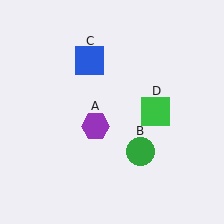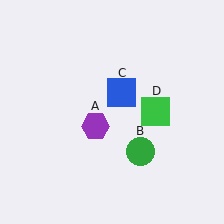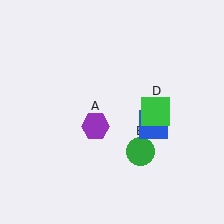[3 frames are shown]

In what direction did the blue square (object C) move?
The blue square (object C) moved down and to the right.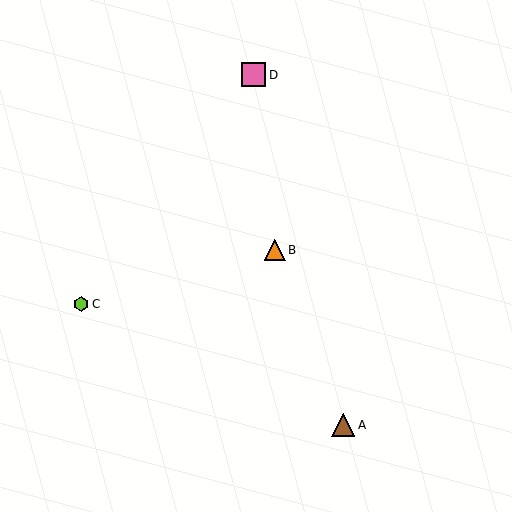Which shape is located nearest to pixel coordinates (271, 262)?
The orange triangle (labeled B) at (275, 250) is nearest to that location.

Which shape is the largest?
The pink square (labeled D) is the largest.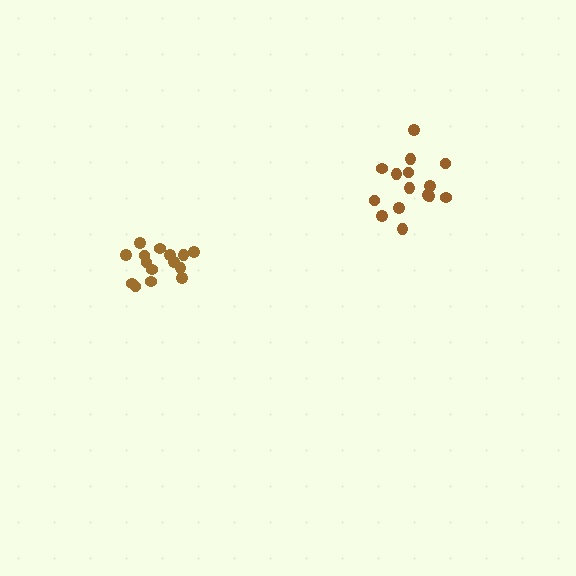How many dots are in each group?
Group 1: 15 dots, Group 2: 15 dots (30 total).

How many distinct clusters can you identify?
There are 2 distinct clusters.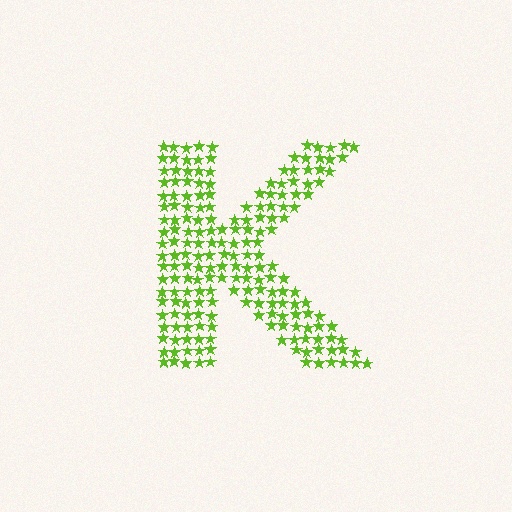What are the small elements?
The small elements are stars.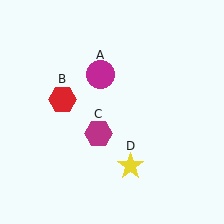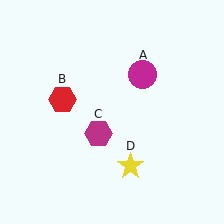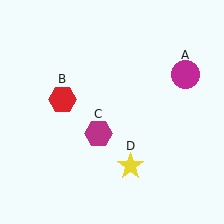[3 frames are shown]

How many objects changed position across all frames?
1 object changed position: magenta circle (object A).